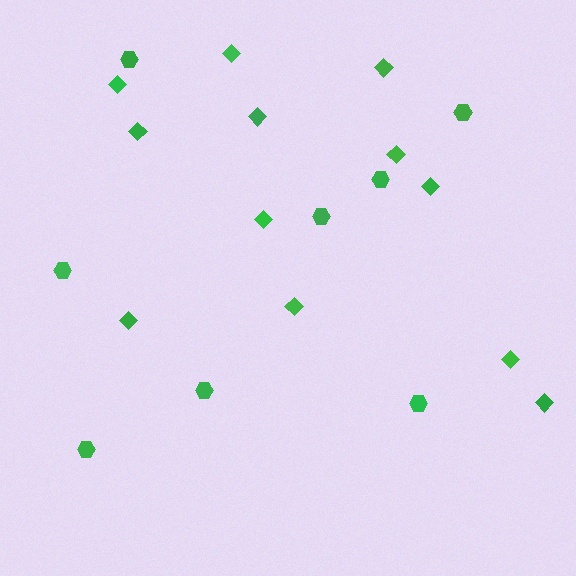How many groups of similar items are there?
There are 2 groups: one group of diamonds (12) and one group of hexagons (8).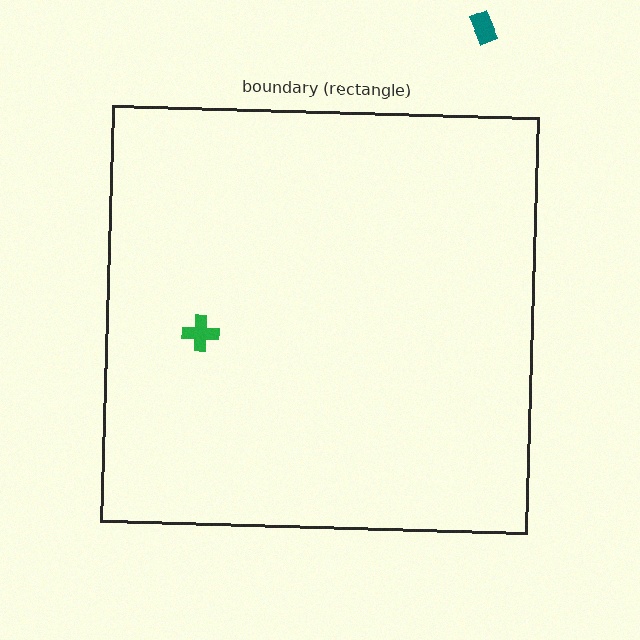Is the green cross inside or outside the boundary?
Inside.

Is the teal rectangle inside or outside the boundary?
Outside.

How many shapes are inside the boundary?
1 inside, 1 outside.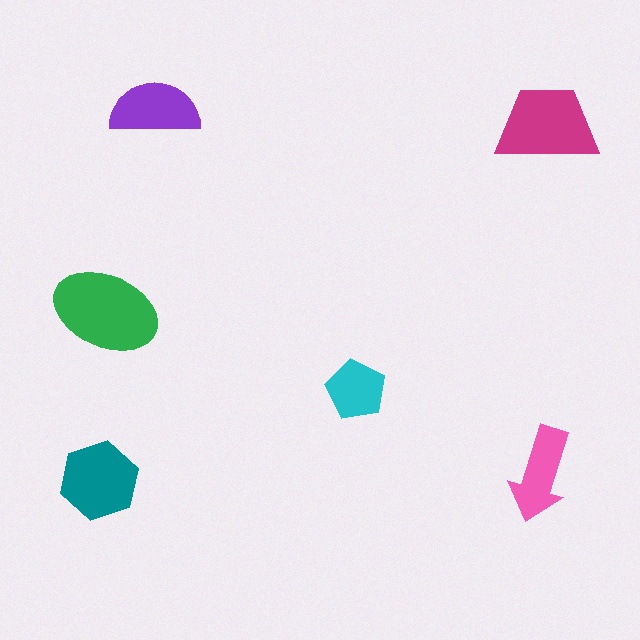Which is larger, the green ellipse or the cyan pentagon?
The green ellipse.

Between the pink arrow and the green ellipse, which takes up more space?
The green ellipse.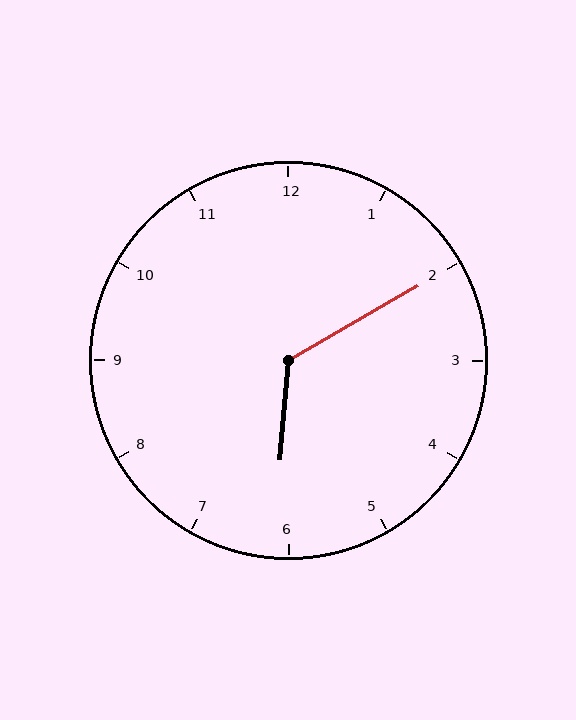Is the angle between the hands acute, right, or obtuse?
It is obtuse.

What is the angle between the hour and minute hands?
Approximately 125 degrees.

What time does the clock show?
6:10.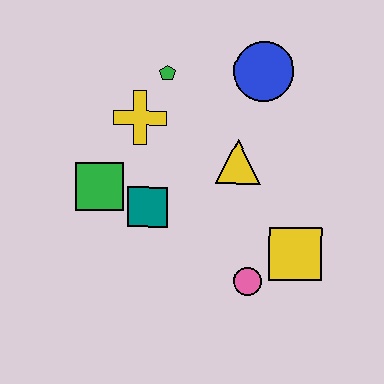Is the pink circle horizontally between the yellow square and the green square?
Yes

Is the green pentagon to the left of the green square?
No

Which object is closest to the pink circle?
The yellow square is closest to the pink circle.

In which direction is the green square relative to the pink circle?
The green square is to the left of the pink circle.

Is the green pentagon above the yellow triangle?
Yes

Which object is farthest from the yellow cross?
The yellow square is farthest from the yellow cross.